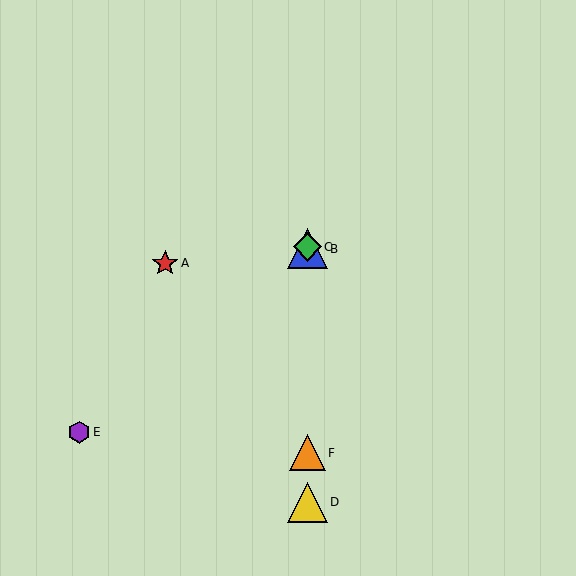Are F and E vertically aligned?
No, F is at x≈307 and E is at x≈79.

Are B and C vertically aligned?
Yes, both are at x≈307.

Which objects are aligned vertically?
Objects B, C, D, F are aligned vertically.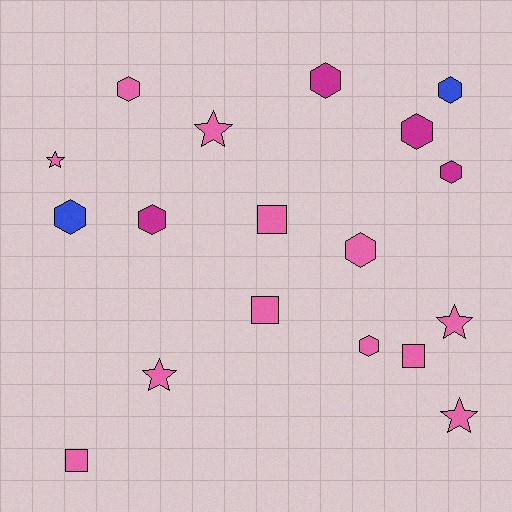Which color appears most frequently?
Pink, with 12 objects.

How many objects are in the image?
There are 18 objects.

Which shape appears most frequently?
Hexagon, with 9 objects.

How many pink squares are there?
There are 4 pink squares.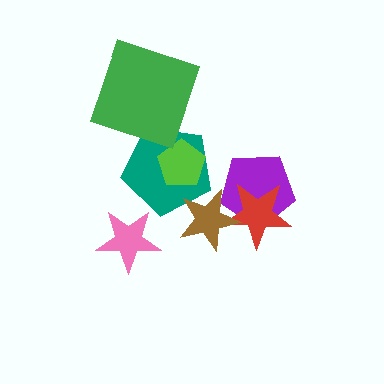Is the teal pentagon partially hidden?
Yes, it is partially covered by another shape.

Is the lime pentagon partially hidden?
No, no other shape covers it.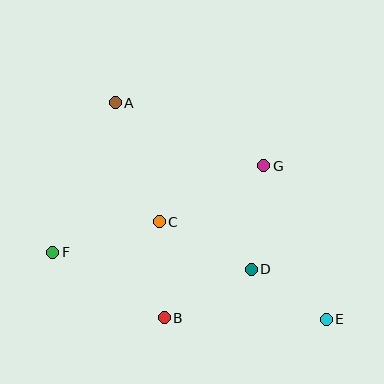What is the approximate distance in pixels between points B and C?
The distance between B and C is approximately 96 pixels.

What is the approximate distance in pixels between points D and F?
The distance between D and F is approximately 199 pixels.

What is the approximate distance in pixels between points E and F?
The distance between E and F is approximately 282 pixels.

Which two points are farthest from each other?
Points A and E are farthest from each other.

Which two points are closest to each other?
Points D and E are closest to each other.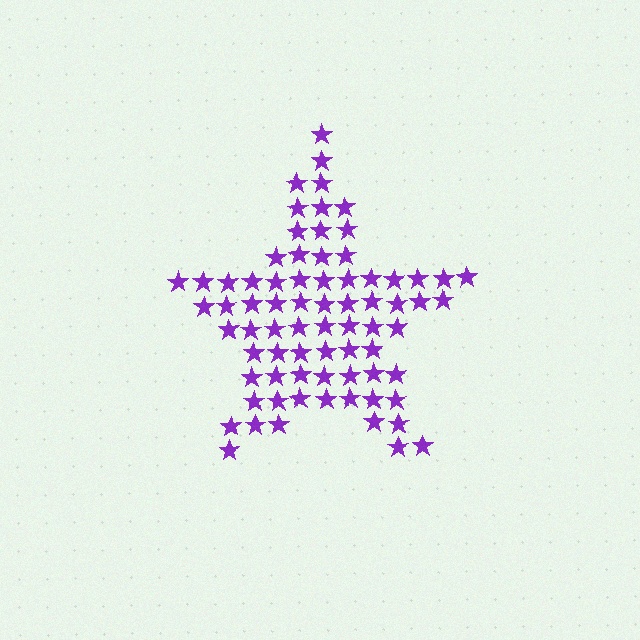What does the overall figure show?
The overall figure shows a star.